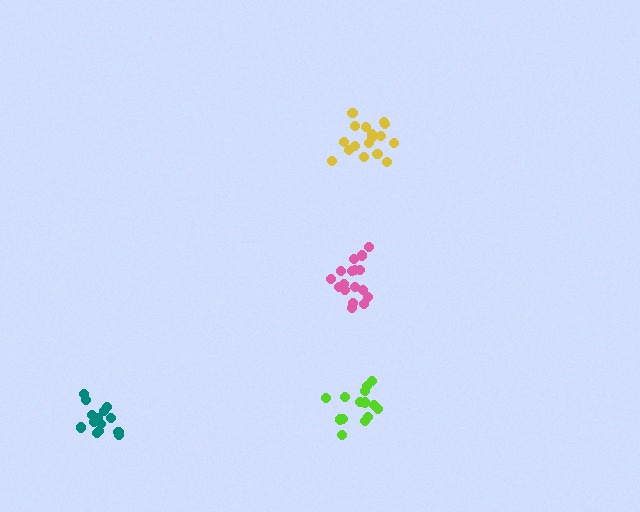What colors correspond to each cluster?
The clusters are colored: lime, teal, pink, yellow.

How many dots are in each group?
Group 1: 15 dots, Group 2: 14 dots, Group 3: 17 dots, Group 4: 18 dots (64 total).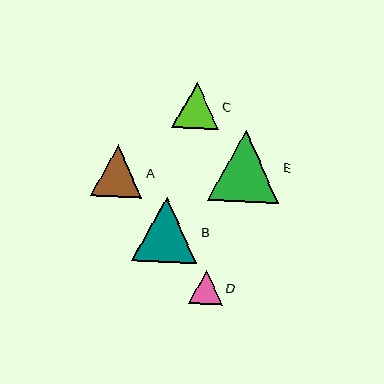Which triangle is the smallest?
Triangle D is the smallest with a size of approximately 34 pixels.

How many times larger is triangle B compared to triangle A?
Triangle B is approximately 1.3 times the size of triangle A.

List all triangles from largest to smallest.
From largest to smallest: E, B, A, C, D.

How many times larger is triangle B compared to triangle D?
Triangle B is approximately 1.9 times the size of triangle D.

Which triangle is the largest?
Triangle E is the largest with a size of approximately 71 pixels.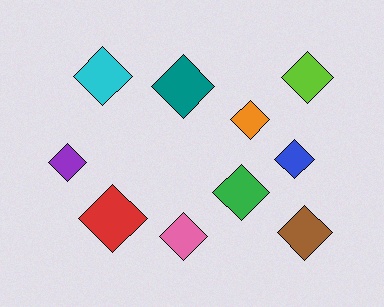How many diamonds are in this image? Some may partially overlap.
There are 10 diamonds.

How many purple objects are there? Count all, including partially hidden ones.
There is 1 purple object.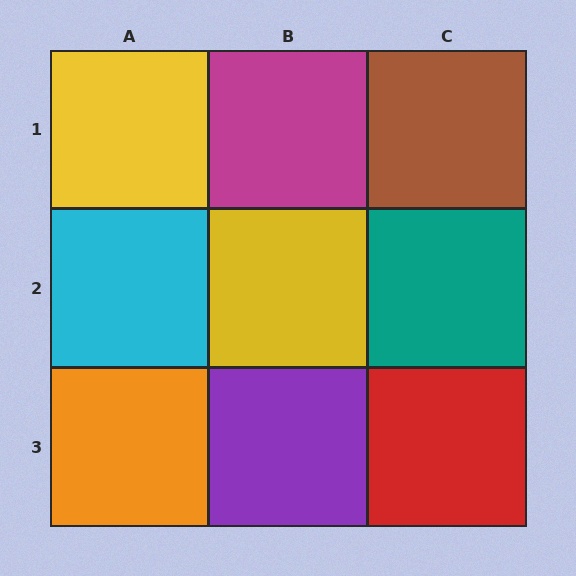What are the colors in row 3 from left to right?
Orange, purple, red.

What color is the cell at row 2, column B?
Yellow.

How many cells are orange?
1 cell is orange.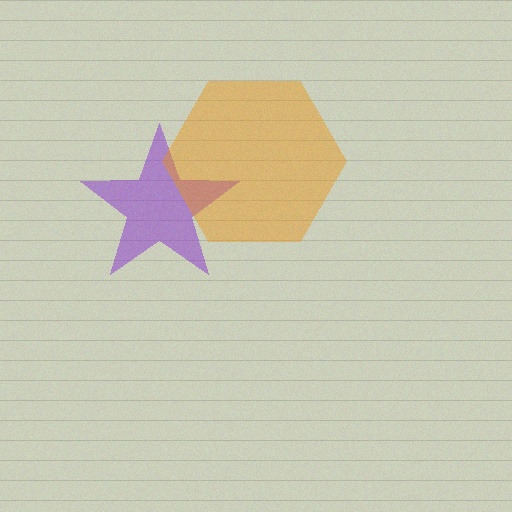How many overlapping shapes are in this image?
There are 2 overlapping shapes in the image.